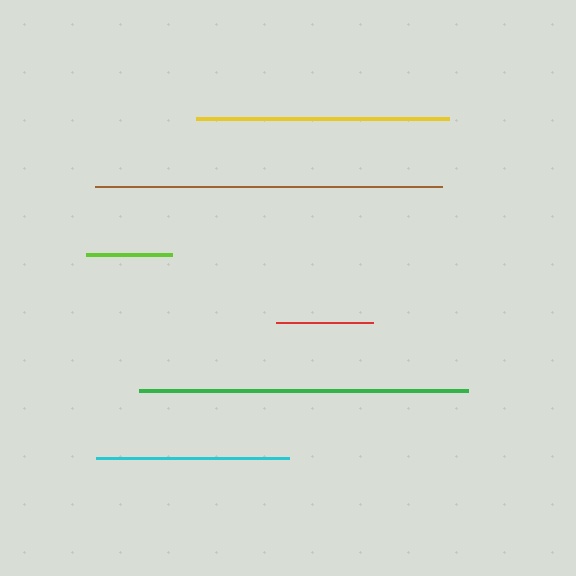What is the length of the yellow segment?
The yellow segment is approximately 253 pixels long.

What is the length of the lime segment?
The lime segment is approximately 86 pixels long.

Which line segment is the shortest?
The lime line is the shortest at approximately 86 pixels.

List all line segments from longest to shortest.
From longest to shortest: brown, green, yellow, cyan, red, lime.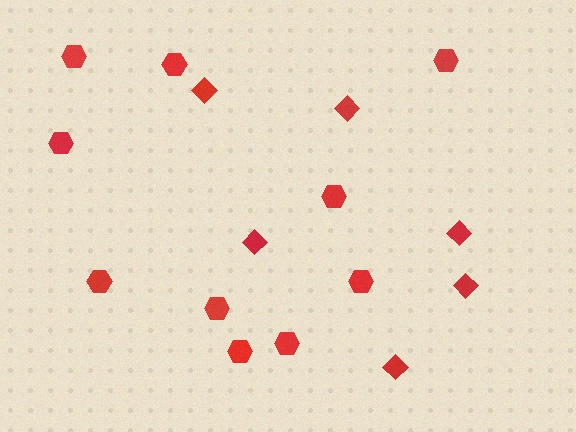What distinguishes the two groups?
There are 2 groups: one group of hexagons (10) and one group of diamonds (6).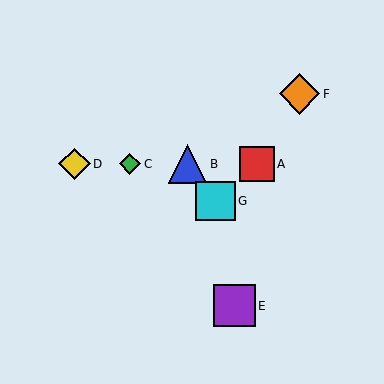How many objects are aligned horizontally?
4 objects (A, B, C, D) are aligned horizontally.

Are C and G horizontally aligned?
No, C is at y≈164 and G is at y≈201.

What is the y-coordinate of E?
Object E is at y≈306.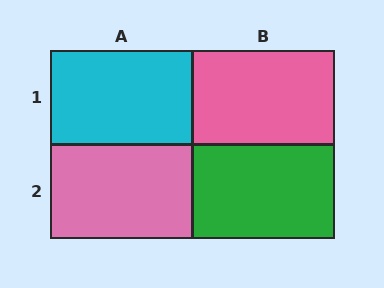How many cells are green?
1 cell is green.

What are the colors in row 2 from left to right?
Pink, green.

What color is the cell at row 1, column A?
Cyan.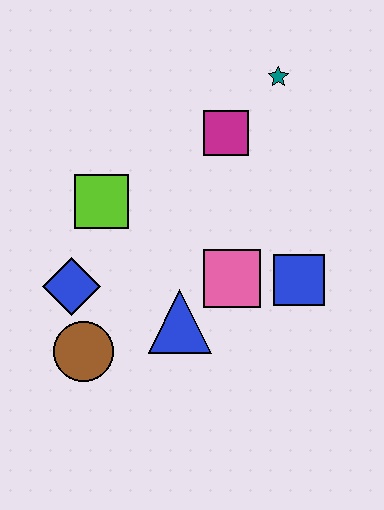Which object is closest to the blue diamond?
The brown circle is closest to the blue diamond.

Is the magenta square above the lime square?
Yes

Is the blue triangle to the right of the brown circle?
Yes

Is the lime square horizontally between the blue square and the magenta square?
No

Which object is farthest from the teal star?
The brown circle is farthest from the teal star.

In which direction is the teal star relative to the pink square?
The teal star is above the pink square.